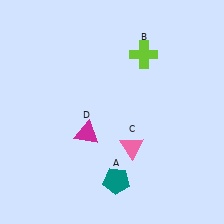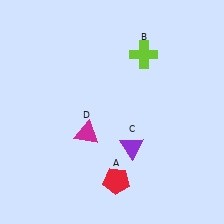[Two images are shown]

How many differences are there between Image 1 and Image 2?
There are 2 differences between the two images.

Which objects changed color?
A changed from teal to red. C changed from pink to purple.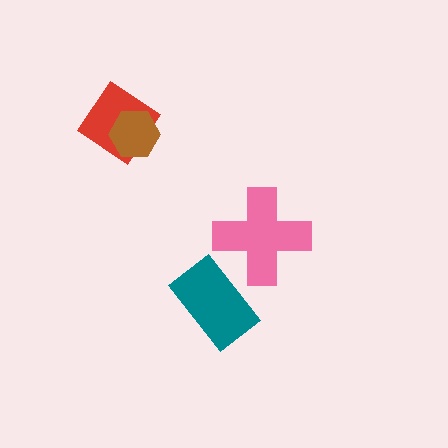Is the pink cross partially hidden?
Yes, it is partially covered by another shape.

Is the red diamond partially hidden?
Yes, it is partially covered by another shape.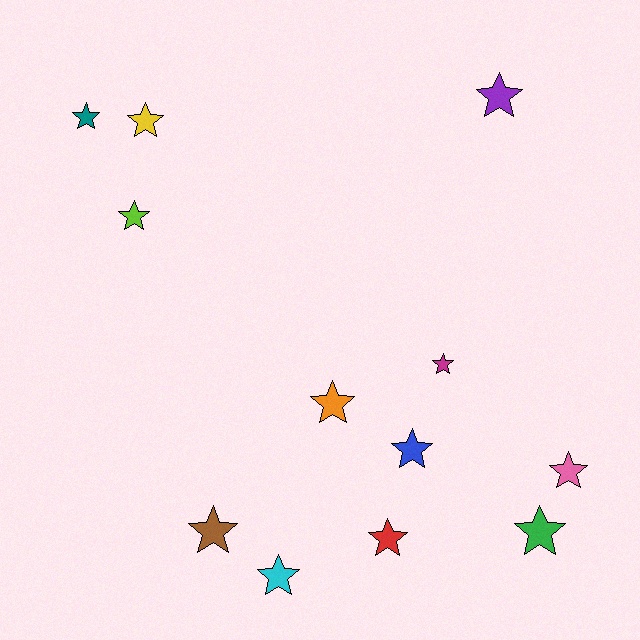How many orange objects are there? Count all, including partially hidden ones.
There is 1 orange object.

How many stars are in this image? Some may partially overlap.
There are 12 stars.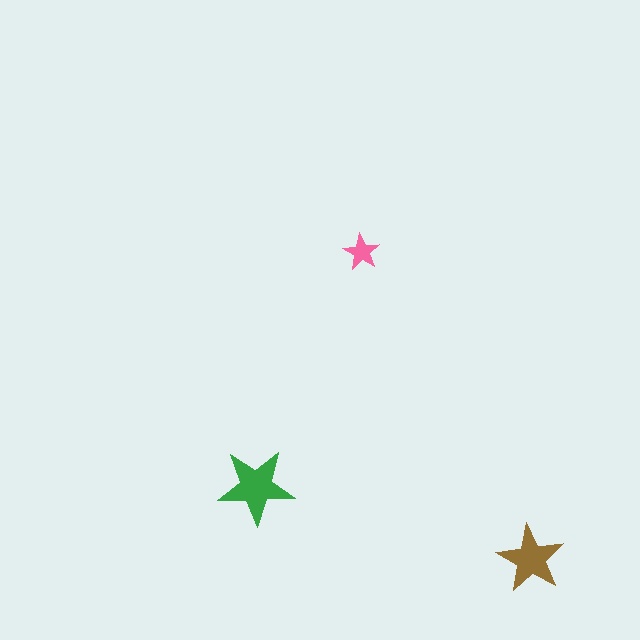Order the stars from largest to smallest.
the green one, the brown one, the pink one.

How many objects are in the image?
There are 3 objects in the image.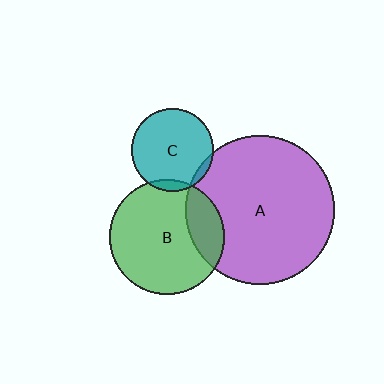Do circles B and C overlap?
Yes.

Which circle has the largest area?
Circle A (purple).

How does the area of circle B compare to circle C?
Approximately 1.9 times.